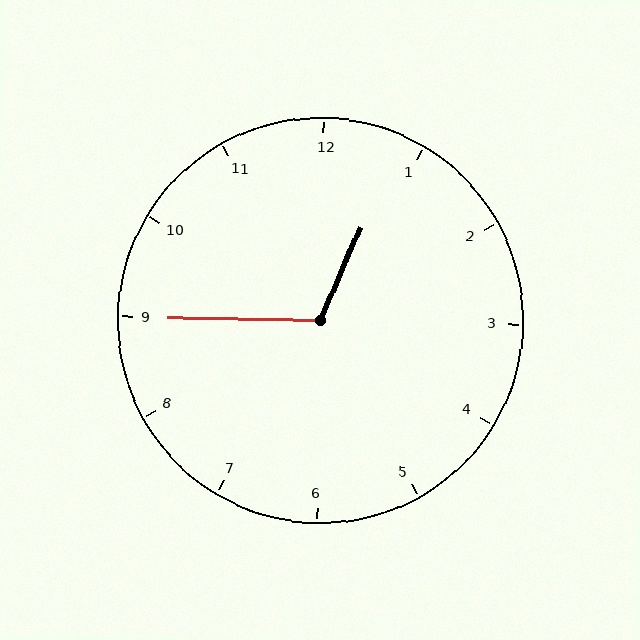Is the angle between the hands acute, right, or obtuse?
It is obtuse.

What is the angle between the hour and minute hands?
Approximately 112 degrees.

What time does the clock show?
12:45.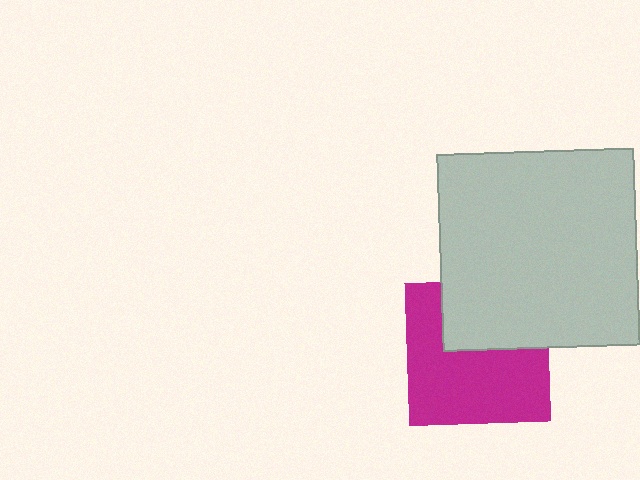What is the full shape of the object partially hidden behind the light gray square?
The partially hidden object is a magenta square.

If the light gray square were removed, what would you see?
You would see the complete magenta square.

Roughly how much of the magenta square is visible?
About half of it is visible (roughly 64%).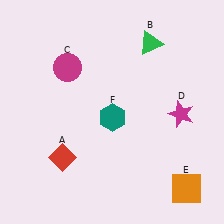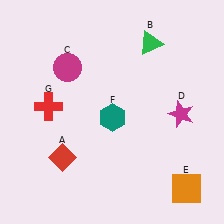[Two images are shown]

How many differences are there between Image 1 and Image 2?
There is 1 difference between the two images.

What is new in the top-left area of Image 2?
A red cross (G) was added in the top-left area of Image 2.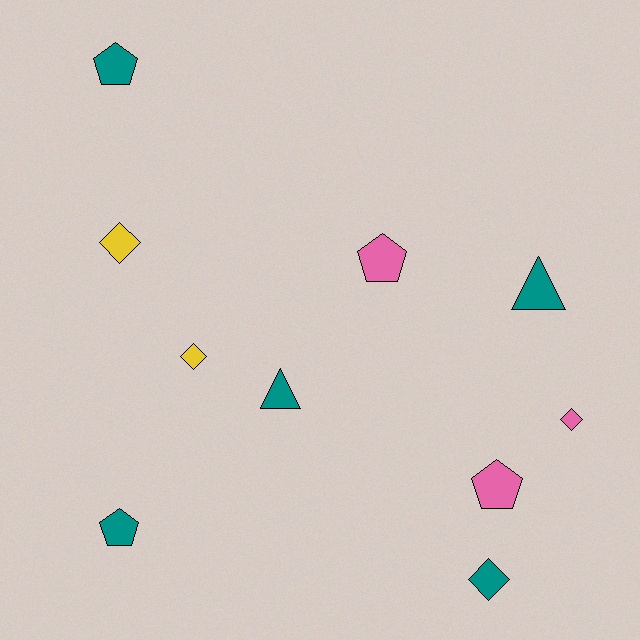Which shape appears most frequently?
Diamond, with 4 objects.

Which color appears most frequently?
Teal, with 5 objects.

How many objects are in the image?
There are 10 objects.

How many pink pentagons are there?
There are 2 pink pentagons.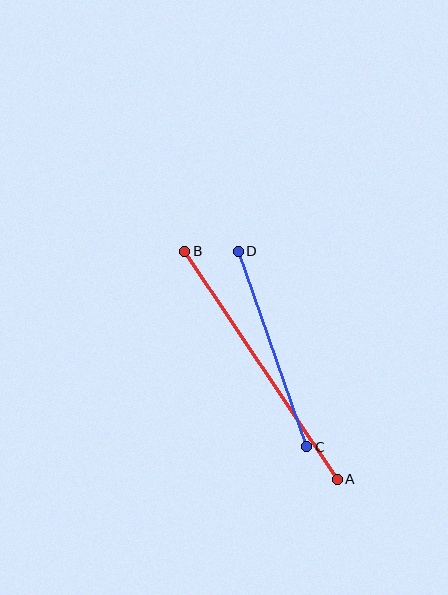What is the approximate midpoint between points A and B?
The midpoint is at approximately (261, 365) pixels.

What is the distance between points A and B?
The distance is approximately 274 pixels.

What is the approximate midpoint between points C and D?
The midpoint is at approximately (273, 349) pixels.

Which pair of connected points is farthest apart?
Points A and B are farthest apart.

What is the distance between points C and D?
The distance is approximately 207 pixels.